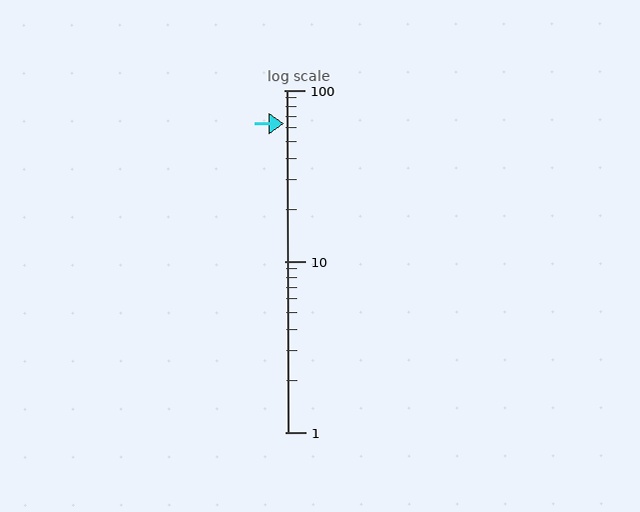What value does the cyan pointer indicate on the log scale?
The pointer indicates approximately 64.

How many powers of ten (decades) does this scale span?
The scale spans 2 decades, from 1 to 100.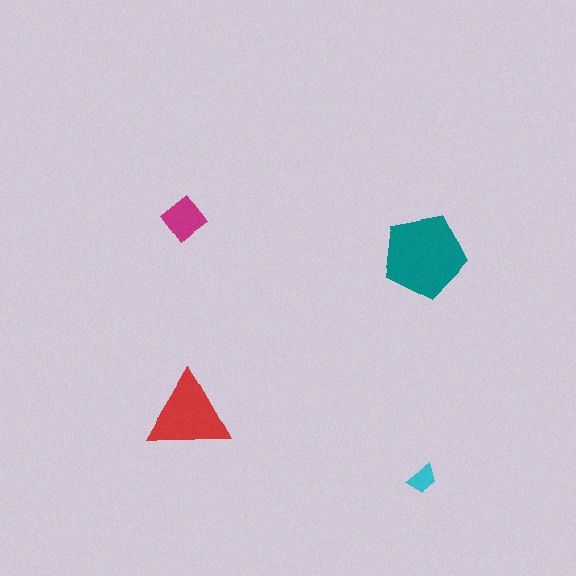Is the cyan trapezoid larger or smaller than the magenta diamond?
Smaller.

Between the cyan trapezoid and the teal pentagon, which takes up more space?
The teal pentagon.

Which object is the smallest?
The cyan trapezoid.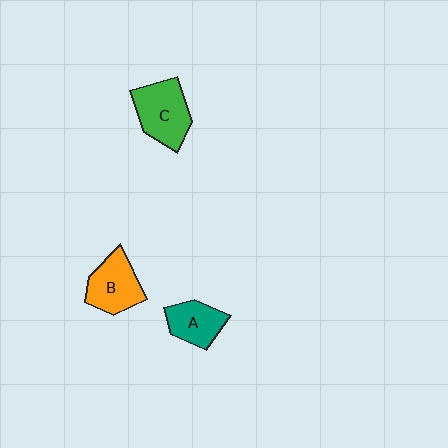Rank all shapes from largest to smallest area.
From largest to smallest: C (green), B (orange), A (teal).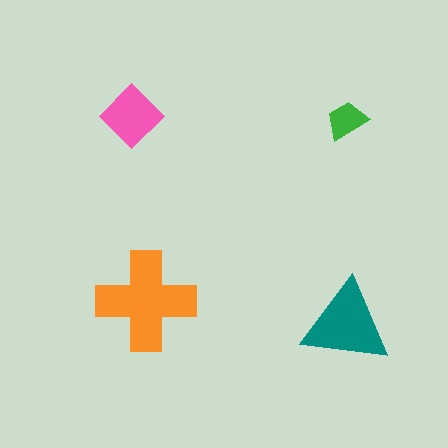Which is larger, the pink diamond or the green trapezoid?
The pink diamond.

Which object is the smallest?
The green trapezoid.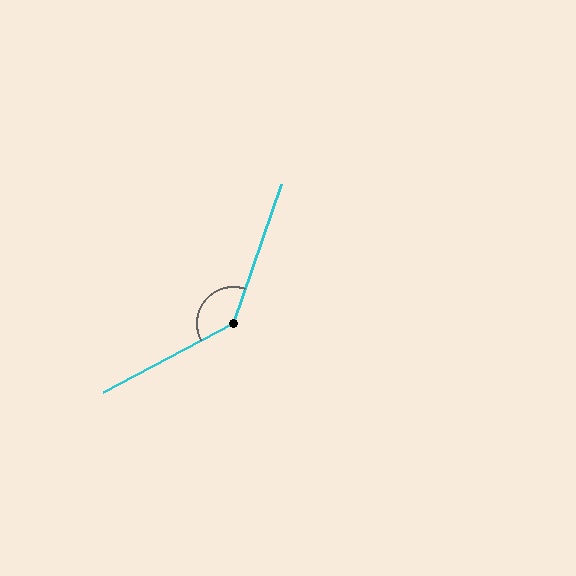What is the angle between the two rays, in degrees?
Approximately 137 degrees.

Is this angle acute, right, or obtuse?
It is obtuse.